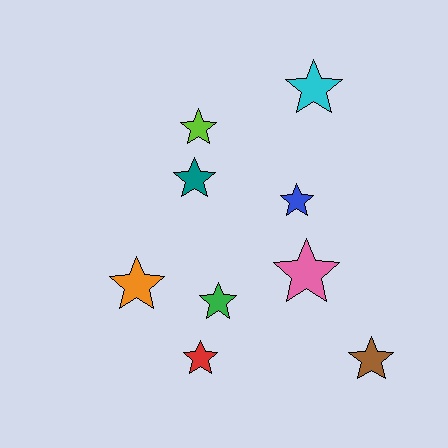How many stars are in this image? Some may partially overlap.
There are 9 stars.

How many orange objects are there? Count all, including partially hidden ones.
There is 1 orange object.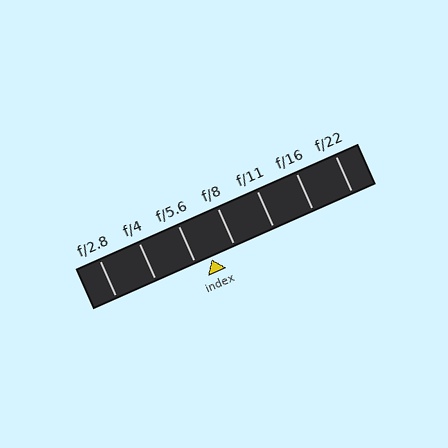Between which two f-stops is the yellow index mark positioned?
The index mark is between f/5.6 and f/8.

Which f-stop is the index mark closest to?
The index mark is closest to f/5.6.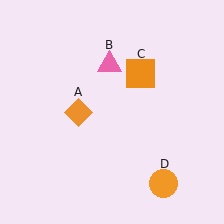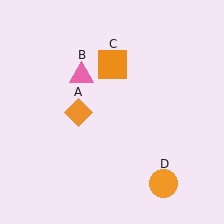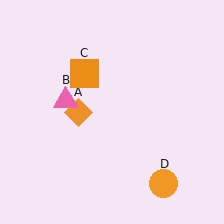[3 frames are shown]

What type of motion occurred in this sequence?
The pink triangle (object B), orange square (object C) rotated counterclockwise around the center of the scene.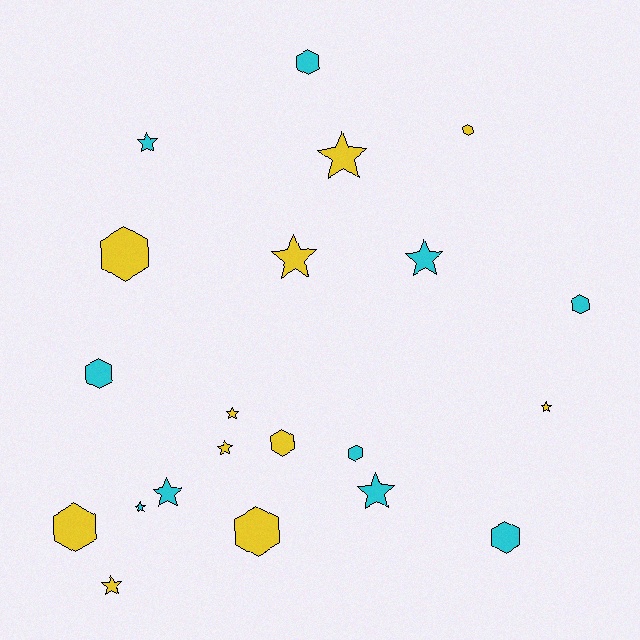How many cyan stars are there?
There are 5 cyan stars.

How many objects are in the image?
There are 21 objects.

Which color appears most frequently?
Yellow, with 11 objects.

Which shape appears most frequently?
Star, with 11 objects.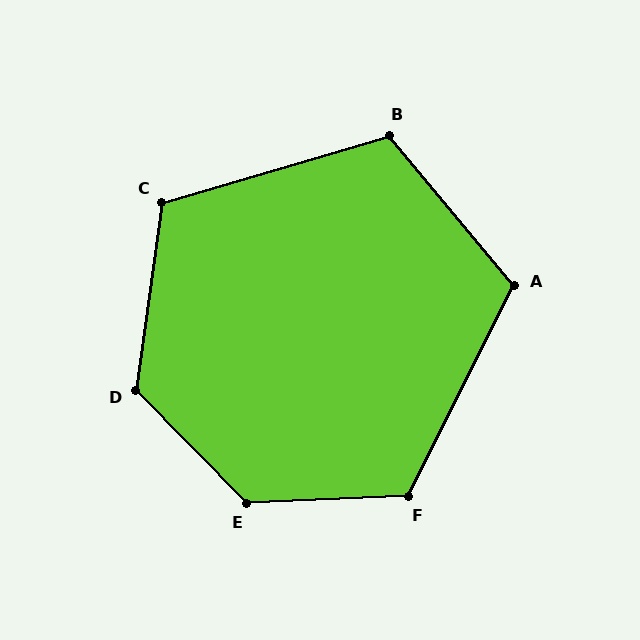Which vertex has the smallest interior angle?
B, at approximately 113 degrees.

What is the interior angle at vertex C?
Approximately 114 degrees (obtuse).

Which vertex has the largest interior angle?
E, at approximately 132 degrees.